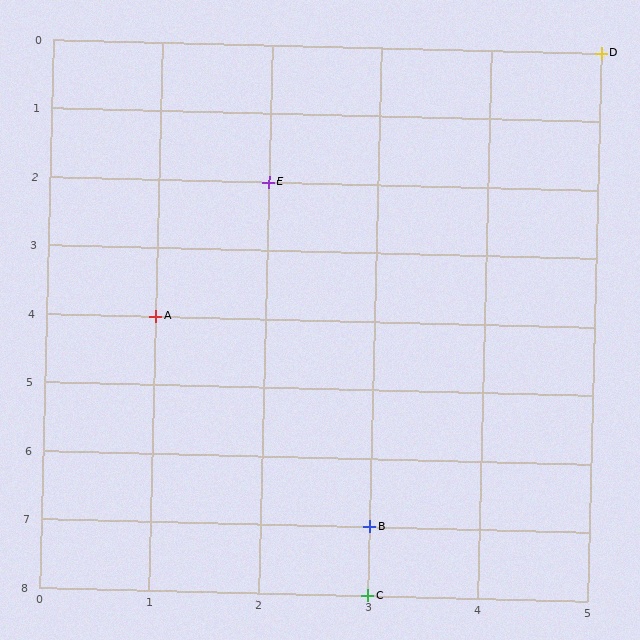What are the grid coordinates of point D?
Point D is at grid coordinates (5, 0).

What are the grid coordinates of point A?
Point A is at grid coordinates (1, 4).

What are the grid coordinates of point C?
Point C is at grid coordinates (3, 8).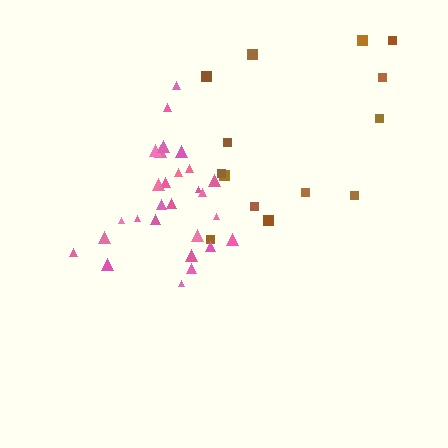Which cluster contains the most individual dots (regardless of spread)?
Pink (29).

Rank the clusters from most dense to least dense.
pink, brown.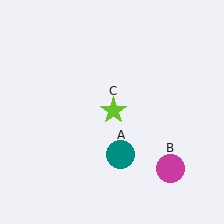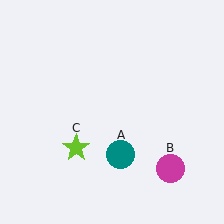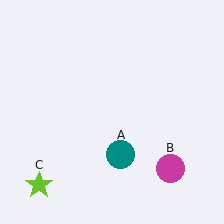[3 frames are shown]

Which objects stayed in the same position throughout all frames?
Teal circle (object A) and magenta circle (object B) remained stationary.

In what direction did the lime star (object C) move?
The lime star (object C) moved down and to the left.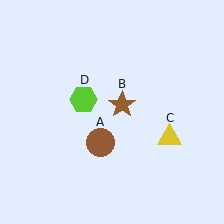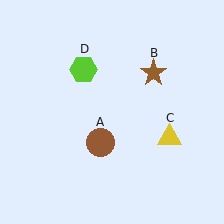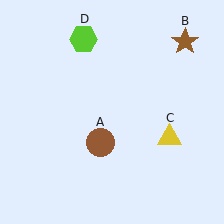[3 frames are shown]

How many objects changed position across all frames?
2 objects changed position: brown star (object B), lime hexagon (object D).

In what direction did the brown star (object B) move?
The brown star (object B) moved up and to the right.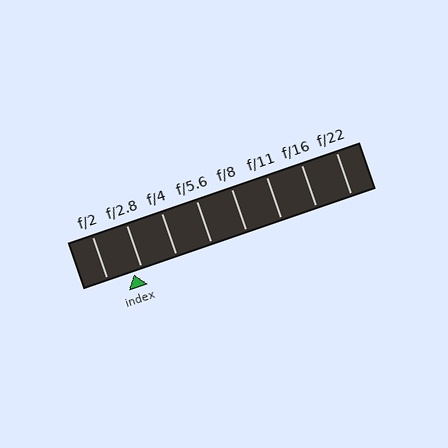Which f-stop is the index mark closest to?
The index mark is closest to f/2.8.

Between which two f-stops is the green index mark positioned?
The index mark is between f/2 and f/2.8.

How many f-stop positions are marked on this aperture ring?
There are 8 f-stop positions marked.